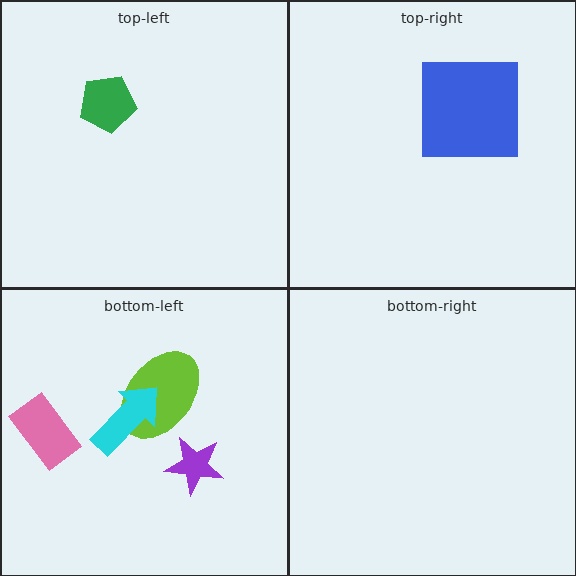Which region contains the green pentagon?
The top-left region.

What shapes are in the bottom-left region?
The lime ellipse, the purple star, the pink rectangle, the cyan arrow.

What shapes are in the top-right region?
The blue square.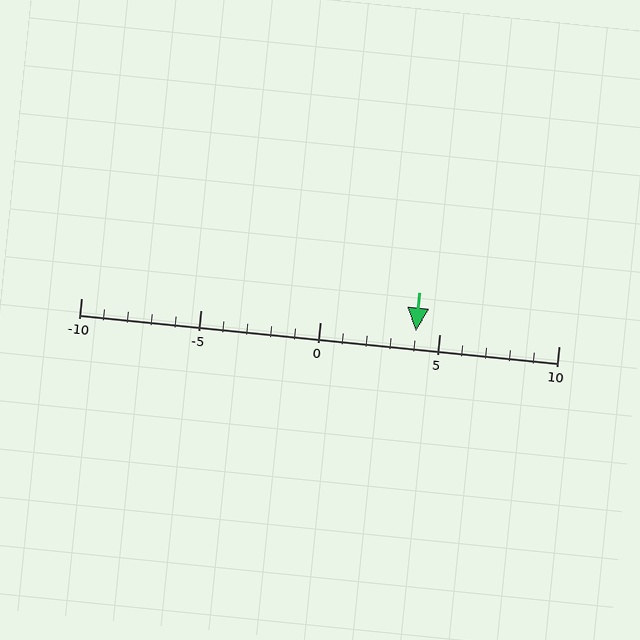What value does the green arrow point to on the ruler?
The green arrow points to approximately 4.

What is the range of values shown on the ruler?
The ruler shows values from -10 to 10.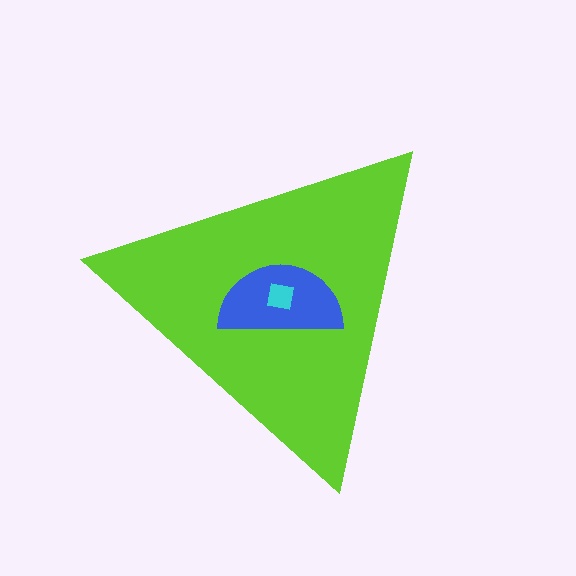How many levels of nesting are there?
3.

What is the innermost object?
The cyan square.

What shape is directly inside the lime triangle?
The blue semicircle.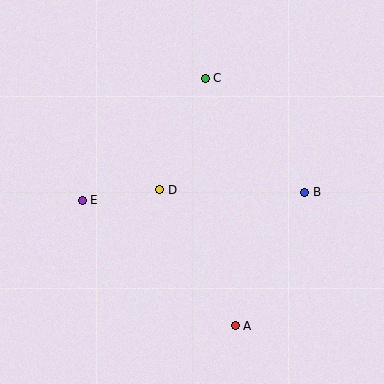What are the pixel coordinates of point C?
Point C is at (205, 78).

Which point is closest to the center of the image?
Point D at (160, 190) is closest to the center.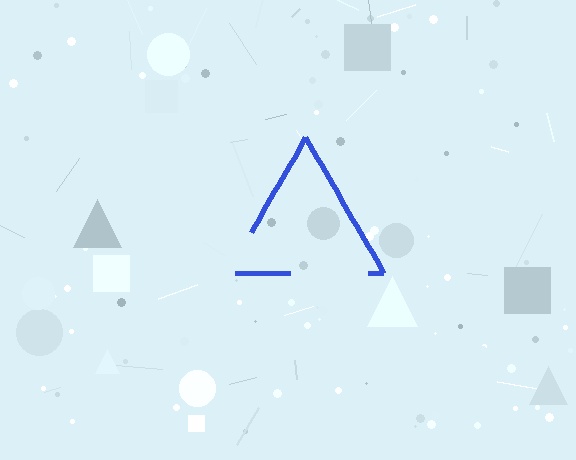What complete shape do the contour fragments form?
The contour fragments form a triangle.